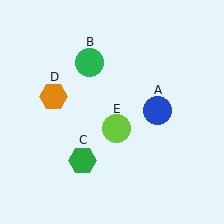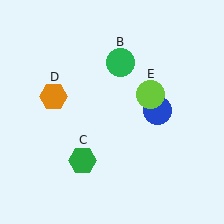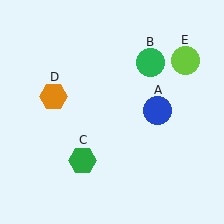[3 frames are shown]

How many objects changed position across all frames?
2 objects changed position: green circle (object B), lime circle (object E).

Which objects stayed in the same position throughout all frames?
Blue circle (object A) and green hexagon (object C) and orange hexagon (object D) remained stationary.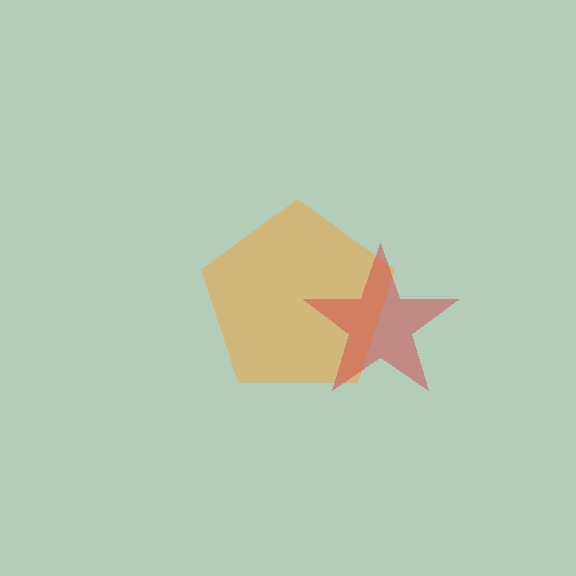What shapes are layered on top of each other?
The layered shapes are: an orange pentagon, a red star.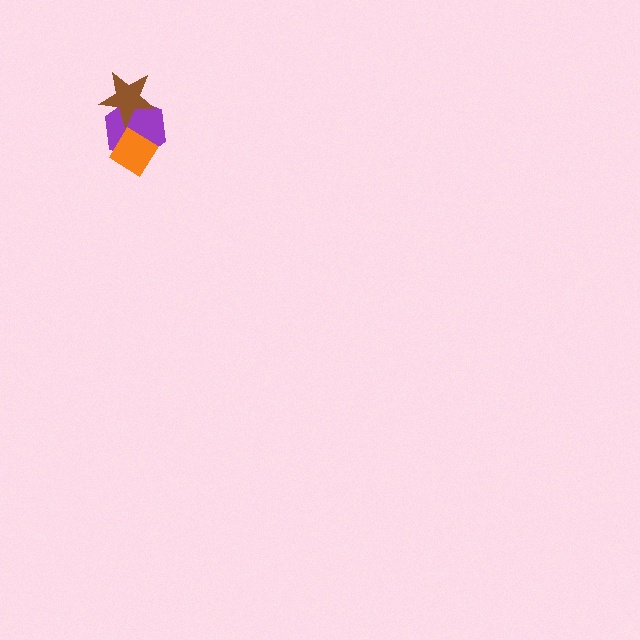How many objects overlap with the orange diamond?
1 object overlaps with the orange diamond.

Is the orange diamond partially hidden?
No, no other shape covers it.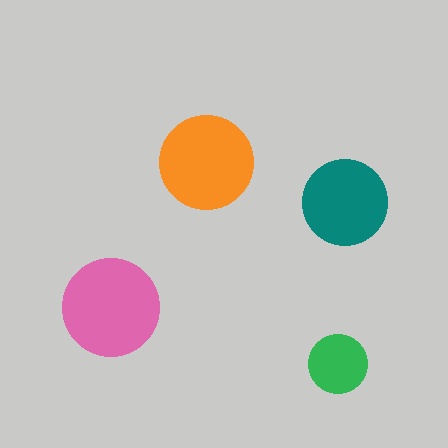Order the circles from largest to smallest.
the pink one, the orange one, the teal one, the green one.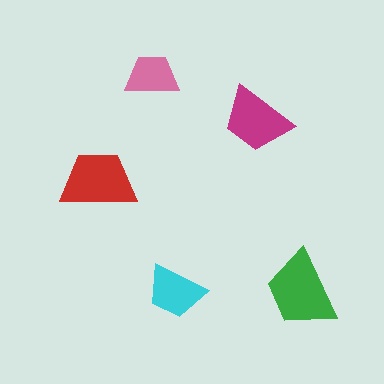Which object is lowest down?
The cyan trapezoid is bottommost.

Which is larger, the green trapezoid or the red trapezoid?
The green one.